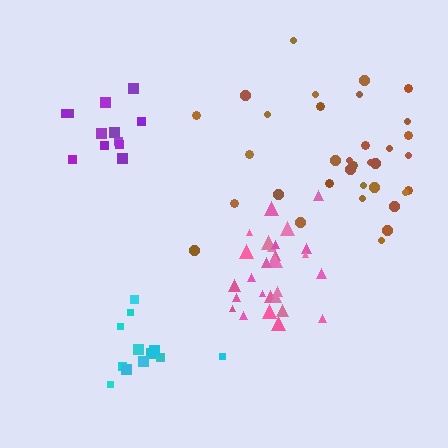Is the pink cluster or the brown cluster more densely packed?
Pink.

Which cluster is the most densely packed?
Pink.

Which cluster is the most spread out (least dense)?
Brown.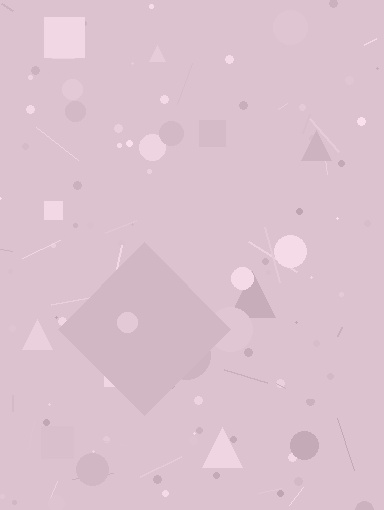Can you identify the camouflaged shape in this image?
The camouflaged shape is a diamond.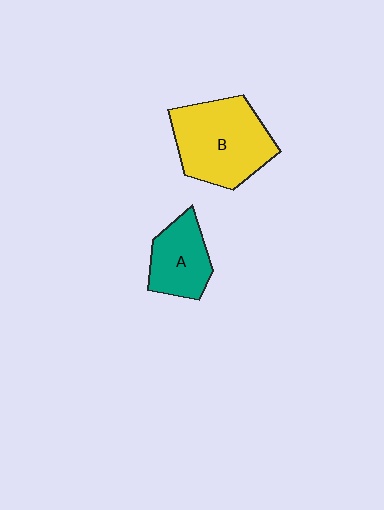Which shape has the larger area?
Shape B (yellow).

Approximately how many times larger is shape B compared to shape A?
Approximately 1.7 times.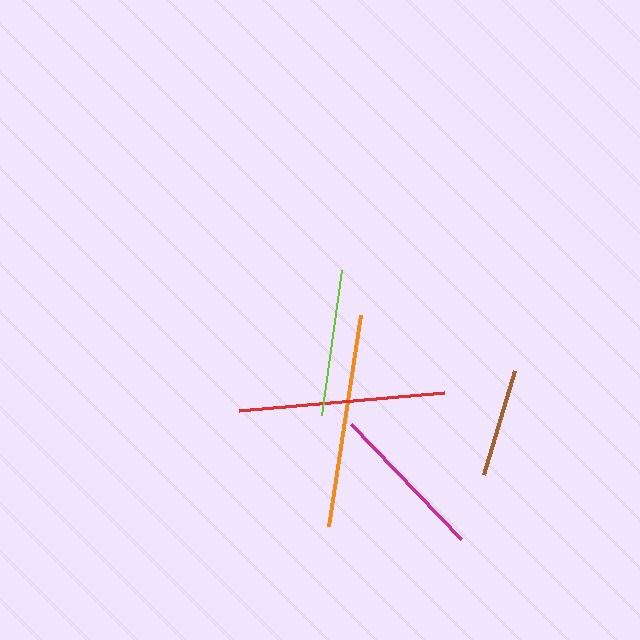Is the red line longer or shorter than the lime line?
The red line is longer than the lime line.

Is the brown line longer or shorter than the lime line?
The lime line is longer than the brown line.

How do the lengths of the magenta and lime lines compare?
The magenta and lime lines are approximately the same length.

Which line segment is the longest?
The orange line is the longest at approximately 213 pixels.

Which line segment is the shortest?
The brown line is the shortest at approximately 109 pixels.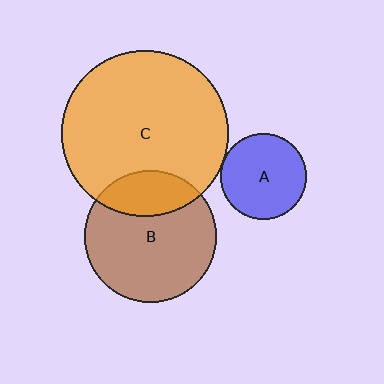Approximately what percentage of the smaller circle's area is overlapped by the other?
Approximately 25%.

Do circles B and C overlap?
Yes.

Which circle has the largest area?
Circle C (orange).